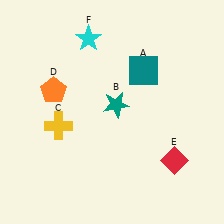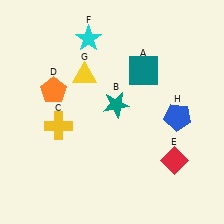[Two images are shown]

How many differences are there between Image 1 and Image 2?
There are 2 differences between the two images.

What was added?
A yellow triangle (G), a blue pentagon (H) were added in Image 2.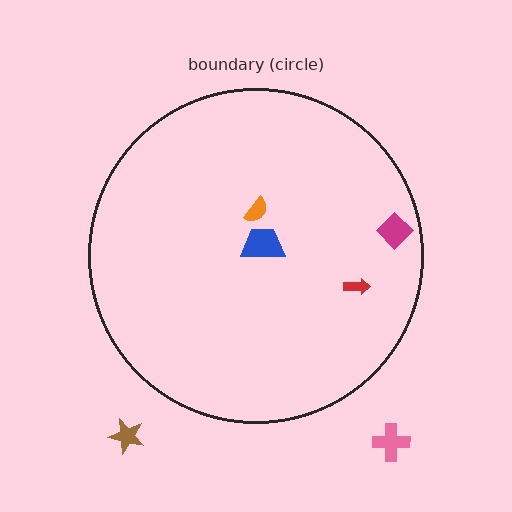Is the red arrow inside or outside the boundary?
Inside.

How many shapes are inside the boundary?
4 inside, 2 outside.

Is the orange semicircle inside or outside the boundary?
Inside.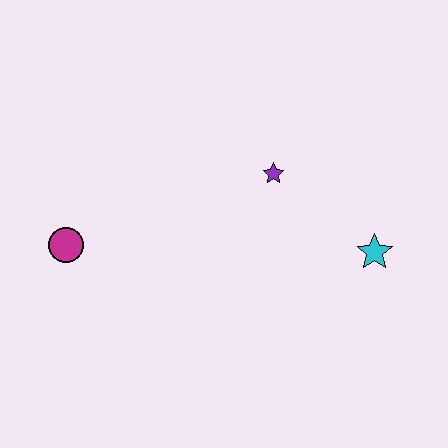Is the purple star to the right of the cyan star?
No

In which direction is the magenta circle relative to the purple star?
The magenta circle is to the left of the purple star.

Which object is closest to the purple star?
The cyan star is closest to the purple star.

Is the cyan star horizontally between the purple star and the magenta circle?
No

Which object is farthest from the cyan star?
The magenta circle is farthest from the cyan star.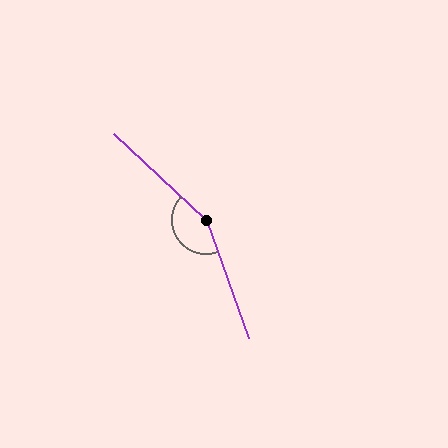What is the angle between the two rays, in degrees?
Approximately 153 degrees.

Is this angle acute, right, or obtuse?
It is obtuse.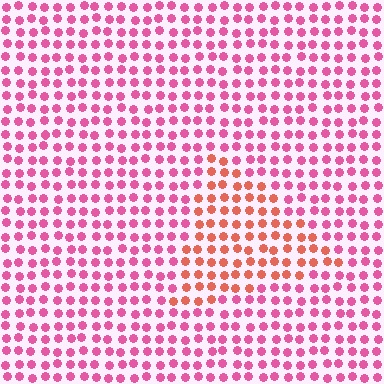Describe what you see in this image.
The image is filled with small pink elements in a uniform arrangement. A triangle-shaped region is visible where the elements are tinted to a slightly different hue, forming a subtle color boundary.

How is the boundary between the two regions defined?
The boundary is defined purely by a slight shift in hue (about 39 degrees). Spacing, size, and orientation are identical on both sides.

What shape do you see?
I see a triangle.